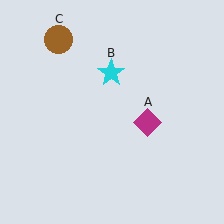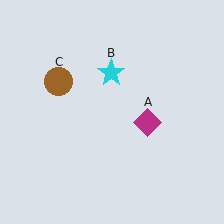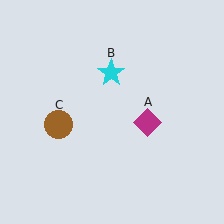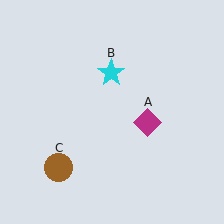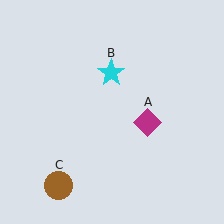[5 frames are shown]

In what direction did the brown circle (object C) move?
The brown circle (object C) moved down.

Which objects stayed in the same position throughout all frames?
Magenta diamond (object A) and cyan star (object B) remained stationary.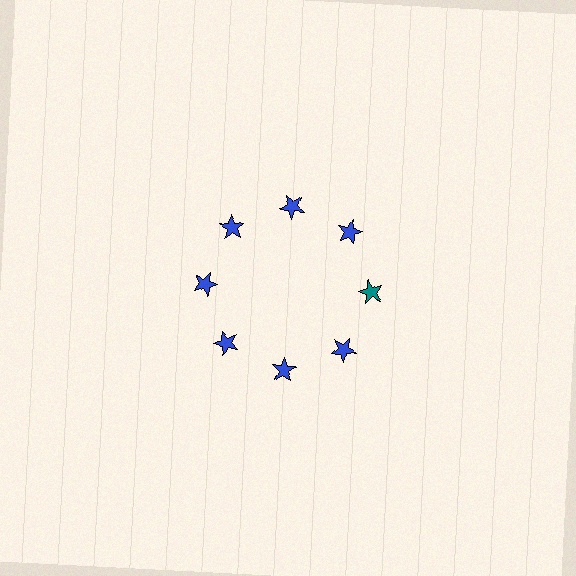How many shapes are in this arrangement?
There are 8 shapes arranged in a ring pattern.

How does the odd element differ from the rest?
It has a different color: teal instead of blue.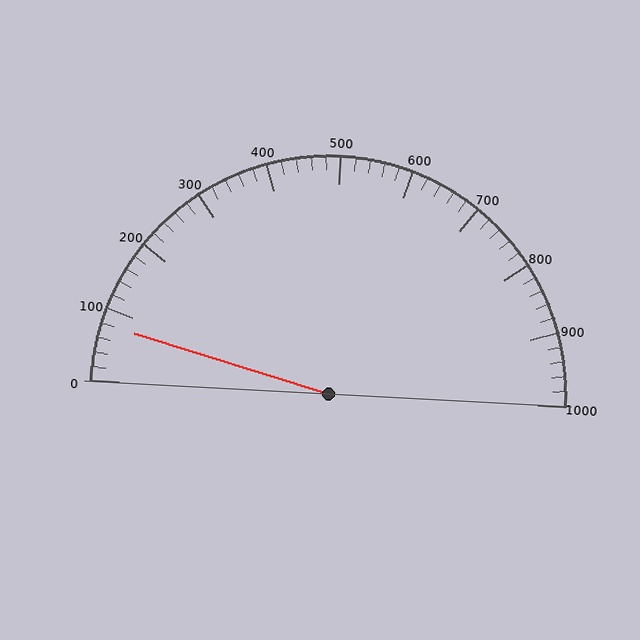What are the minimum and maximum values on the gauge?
The gauge ranges from 0 to 1000.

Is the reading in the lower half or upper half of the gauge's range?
The reading is in the lower half of the range (0 to 1000).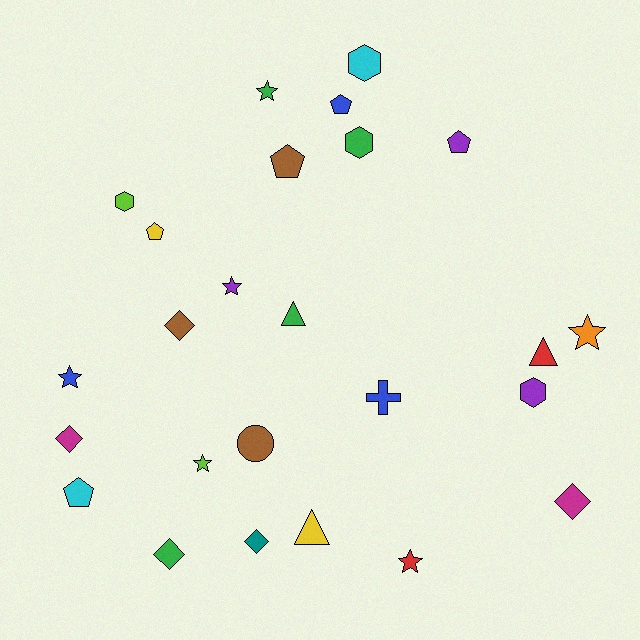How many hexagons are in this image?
There are 4 hexagons.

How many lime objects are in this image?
There are 2 lime objects.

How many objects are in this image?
There are 25 objects.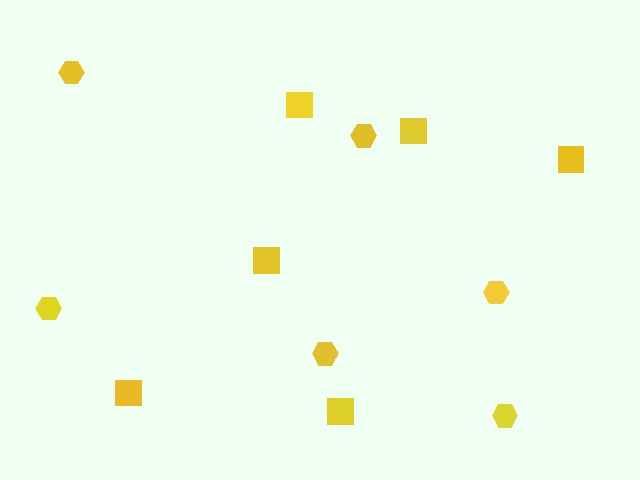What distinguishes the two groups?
There are 2 groups: one group of hexagons (6) and one group of squares (6).